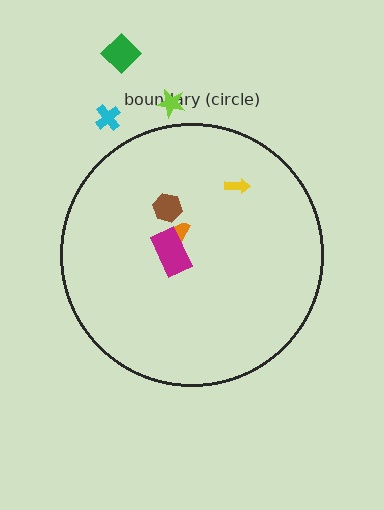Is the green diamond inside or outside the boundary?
Outside.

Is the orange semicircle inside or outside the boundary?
Inside.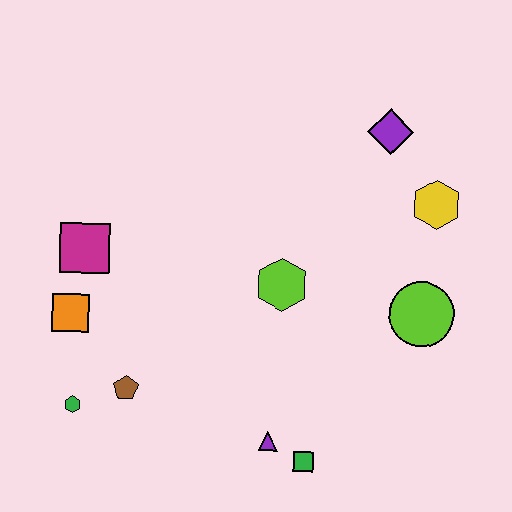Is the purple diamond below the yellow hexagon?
No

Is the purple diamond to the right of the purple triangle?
Yes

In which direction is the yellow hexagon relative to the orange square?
The yellow hexagon is to the right of the orange square.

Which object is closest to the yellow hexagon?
The purple diamond is closest to the yellow hexagon.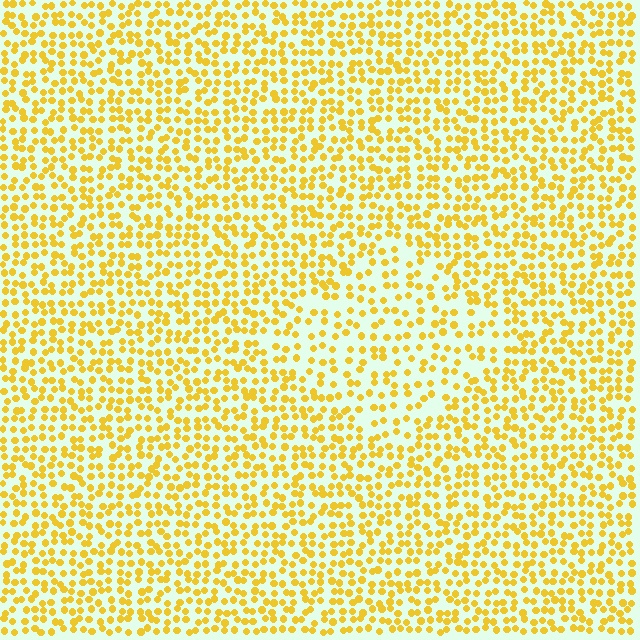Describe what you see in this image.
The image contains small yellow elements arranged at two different densities. A diamond-shaped region is visible where the elements are less densely packed than the surrounding area.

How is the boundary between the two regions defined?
The boundary is defined by a change in element density (approximately 1.6x ratio). All elements are the same color, size, and shape.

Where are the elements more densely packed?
The elements are more densely packed outside the diamond boundary.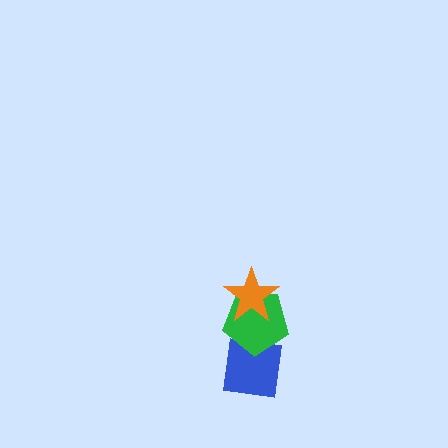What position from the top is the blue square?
The blue square is 3rd from the top.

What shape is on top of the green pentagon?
The orange star is on top of the green pentagon.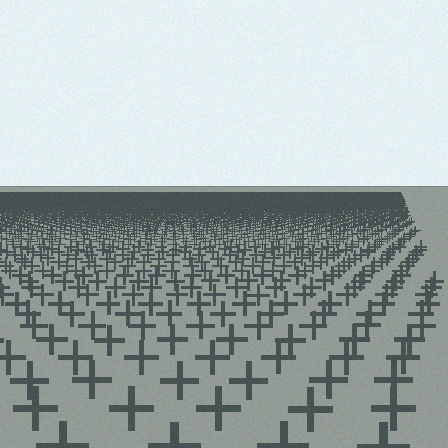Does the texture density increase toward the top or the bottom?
Density increases toward the top.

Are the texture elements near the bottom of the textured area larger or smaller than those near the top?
Larger. Near the bottom, elements are closer to the viewer and appear at a bigger on-screen size.